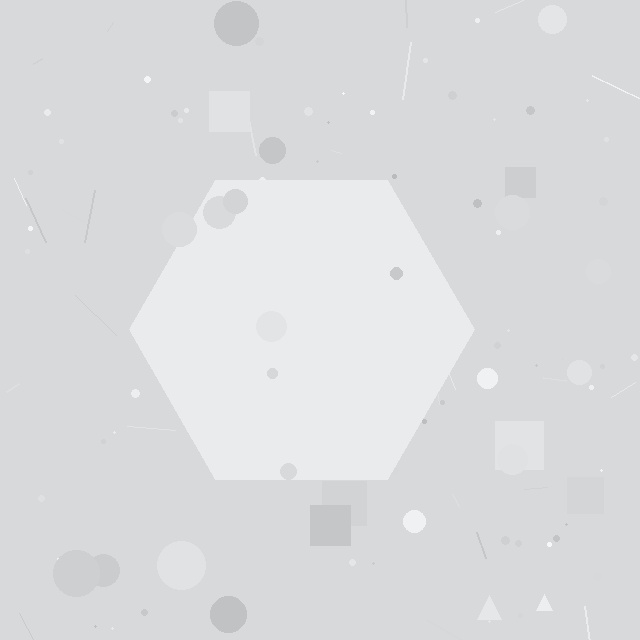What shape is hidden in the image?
A hexagon is hidden in the image.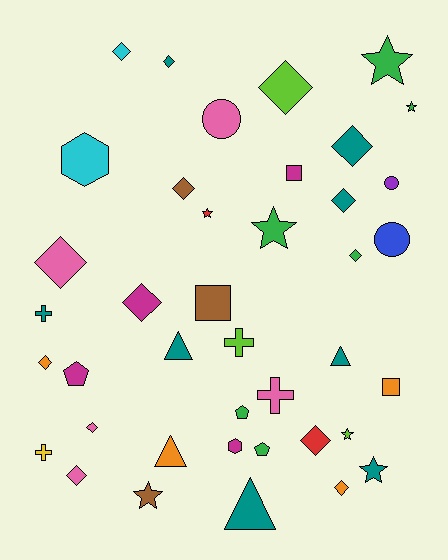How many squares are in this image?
There are 3 squares.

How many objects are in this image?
There are 40 objects.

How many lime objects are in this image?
There are 3 lime objects.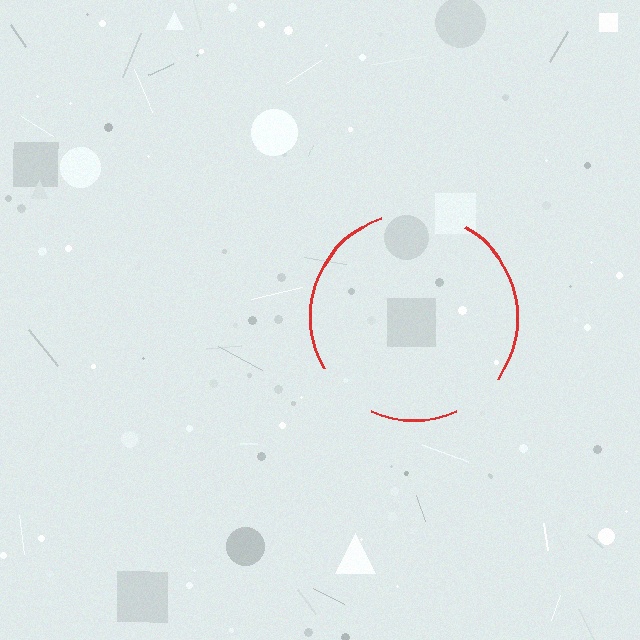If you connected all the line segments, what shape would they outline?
They would outline a circle.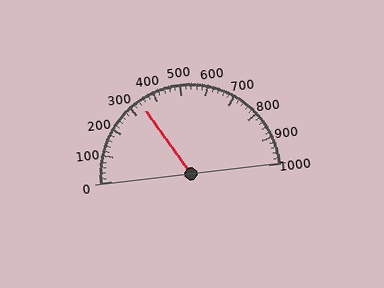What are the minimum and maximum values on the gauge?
The gauge ranges from 0 to 1000.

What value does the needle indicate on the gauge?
The needle indicates approximately 340.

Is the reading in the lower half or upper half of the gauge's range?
The reading is in the lower half of the range (0 to 1000).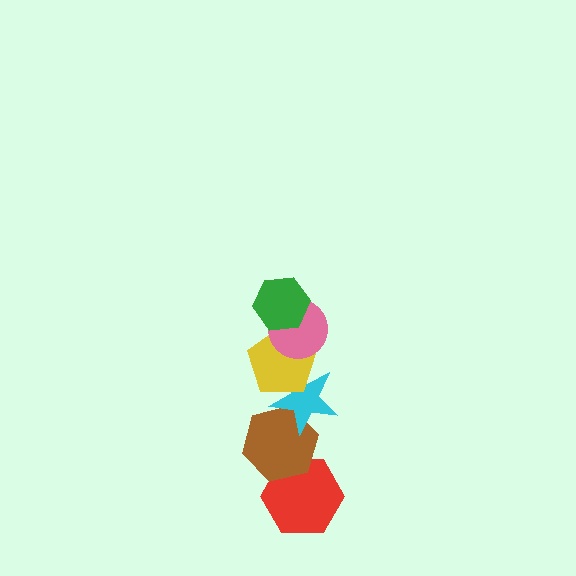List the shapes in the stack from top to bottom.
From top to bottom: the green hexagon, the pink circle, the yellow pentagon, the cyan star, the brown hexagon, the red hexagon.